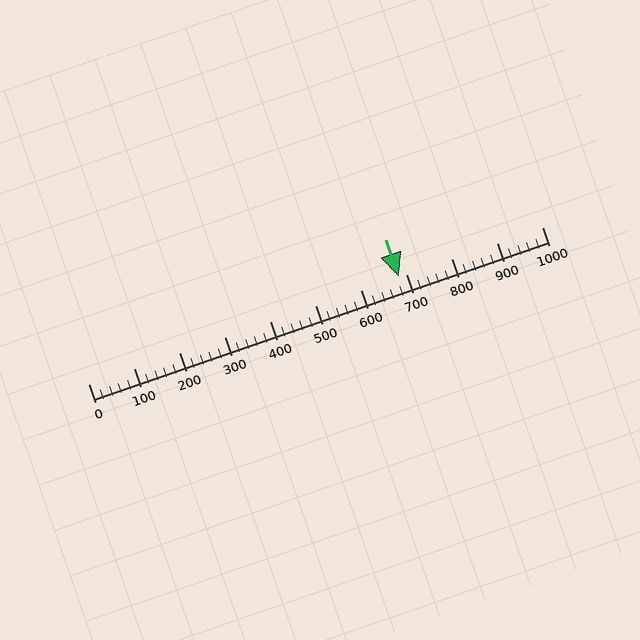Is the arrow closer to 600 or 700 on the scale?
The arrow is closer to 700.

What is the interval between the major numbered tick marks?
The major tick marks are spaced 100 units apart.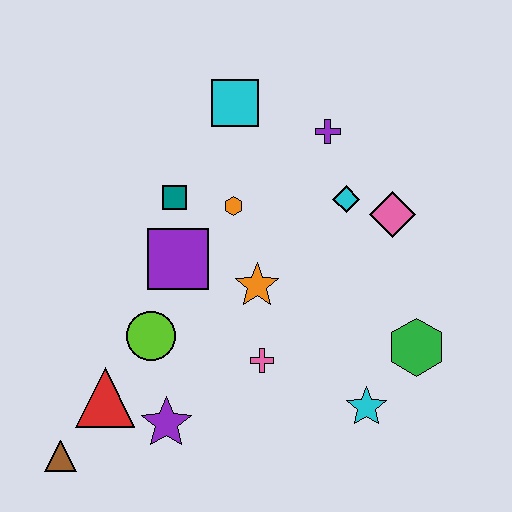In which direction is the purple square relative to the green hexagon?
The purple square is to the left of the green hexagon.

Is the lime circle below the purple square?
Yes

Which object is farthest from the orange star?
The brown triangle is farthest from the orange star.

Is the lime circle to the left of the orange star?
Yes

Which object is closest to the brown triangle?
The red triangle is closest to the brown triangle.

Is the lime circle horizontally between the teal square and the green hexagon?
No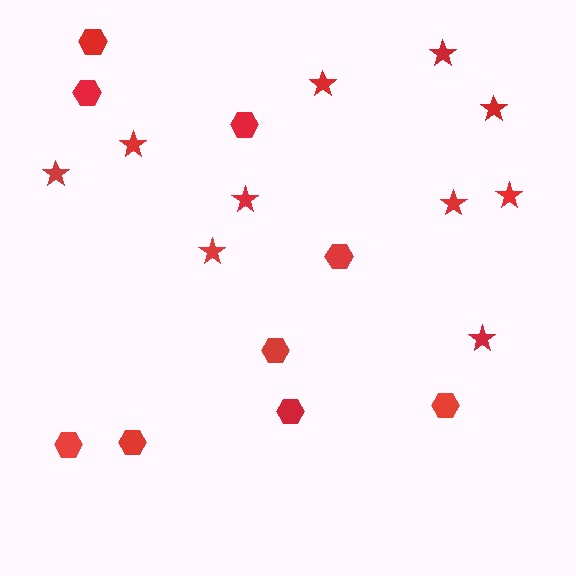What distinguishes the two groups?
There are 2 groups: one group of hexagons (9) and one group of stars (10).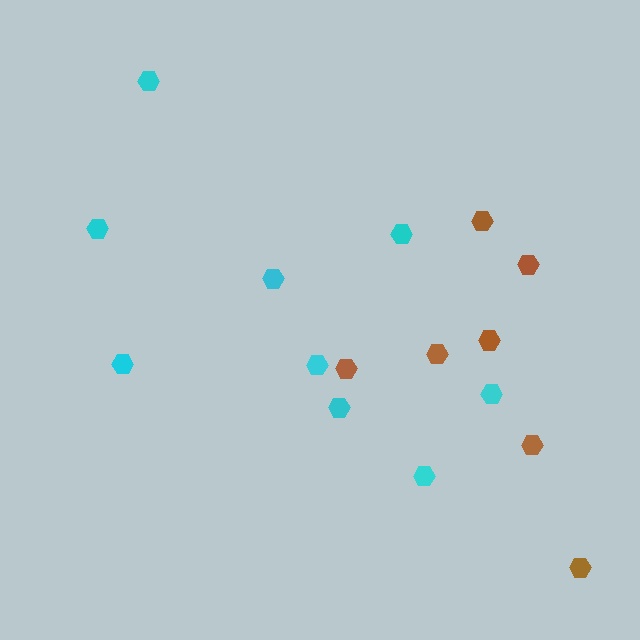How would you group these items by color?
There are 2 groups: one group of brown hexagons (7) and one group of cyan hexagons (9).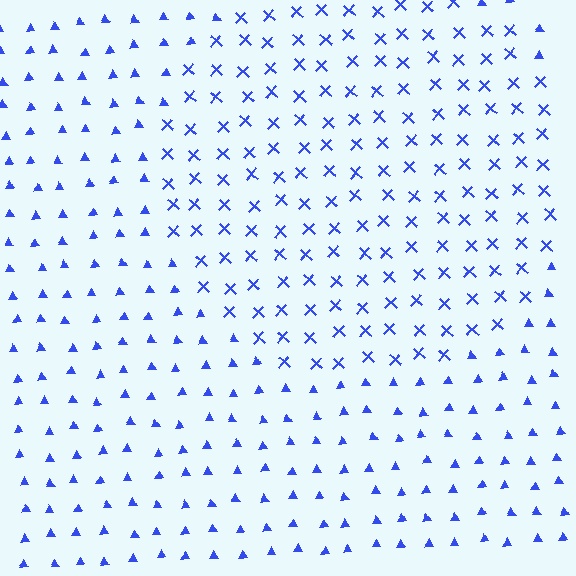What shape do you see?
I see a circle.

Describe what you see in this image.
The image is filled with small blue elements arranged in a uniform grid. A circle-shaped region contains X marks, while the surrounding area contains triangles. The boundary is defined purely by the change in element shape.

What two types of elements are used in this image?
The image uses X marks inside the circle region and triangles outside it.